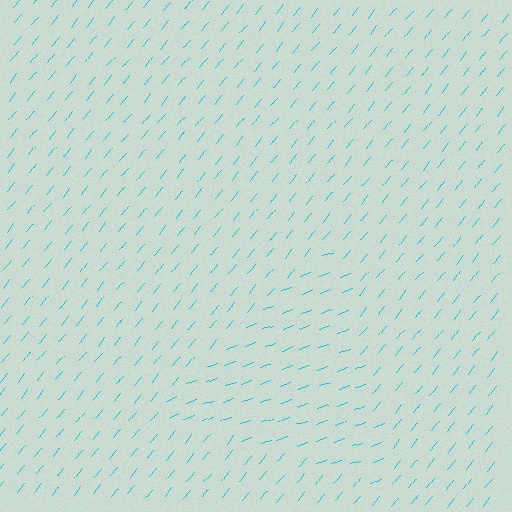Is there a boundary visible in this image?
Yes, there is a texture boundary formed by a change in line orientation.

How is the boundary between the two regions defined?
The boundary is defined purely by a change in line orientation (approximately 31 degrees difference). All lines are the same color and thickness.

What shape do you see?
I see a triangle.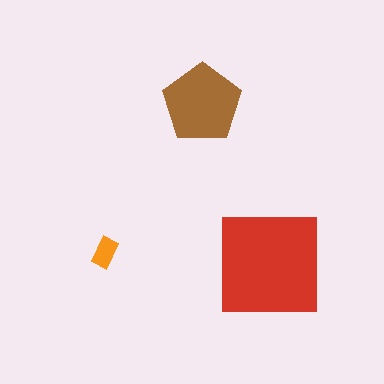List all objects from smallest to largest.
The orange rectangle, the brown pentagon, the red square.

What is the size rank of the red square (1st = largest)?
1st.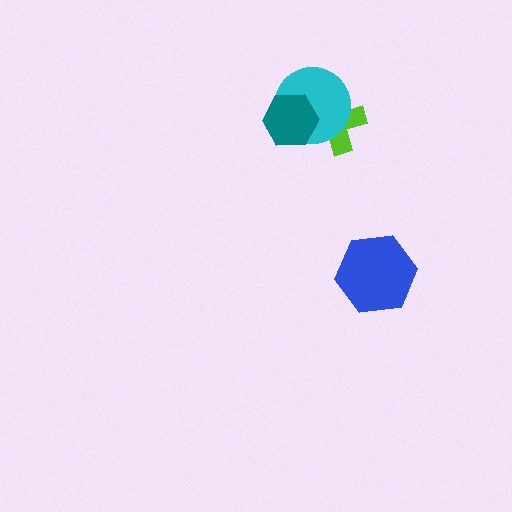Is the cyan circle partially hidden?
Yes, it is partially covered by another shape.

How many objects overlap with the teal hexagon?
2 objects overlap with the teal hexagon.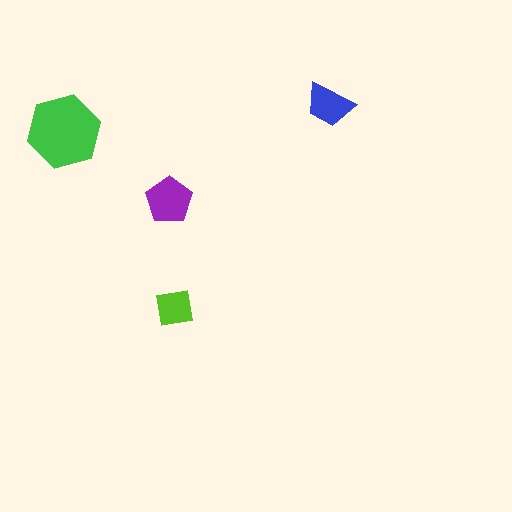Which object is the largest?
The green hexagon.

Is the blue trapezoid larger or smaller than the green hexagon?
Smaller.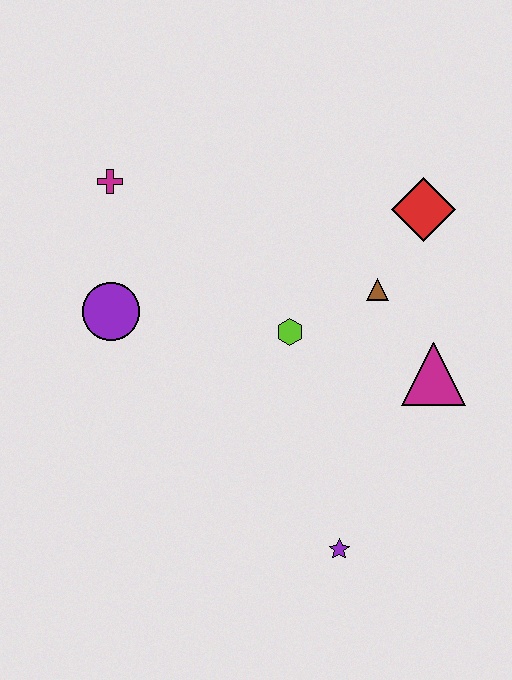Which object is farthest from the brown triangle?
The magenta cross is farthest from the brown triangle.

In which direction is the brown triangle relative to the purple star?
The brown triangle is above the purple star.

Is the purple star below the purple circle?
Yes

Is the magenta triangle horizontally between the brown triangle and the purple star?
No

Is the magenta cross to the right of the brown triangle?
No